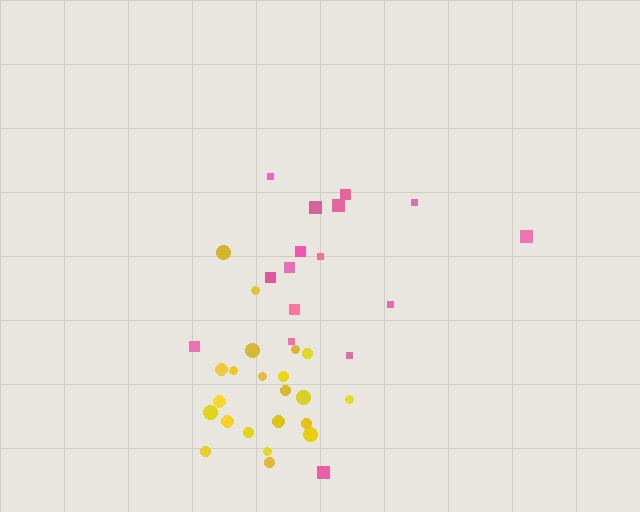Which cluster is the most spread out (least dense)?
Pink.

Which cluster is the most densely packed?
Yellow.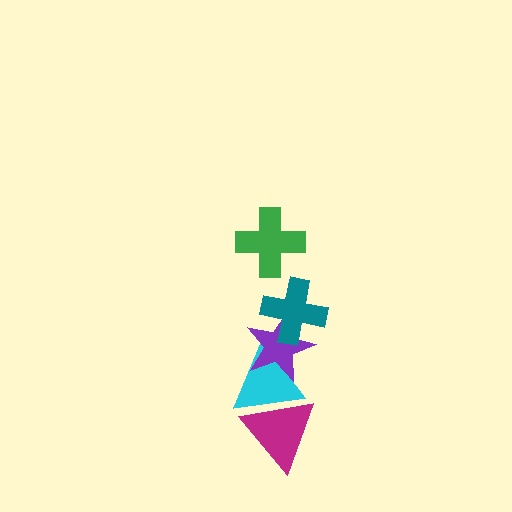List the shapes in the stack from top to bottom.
From top to bottom: the green cross, the teal cross, the purple star, the cyan triangle, the magenta triangle.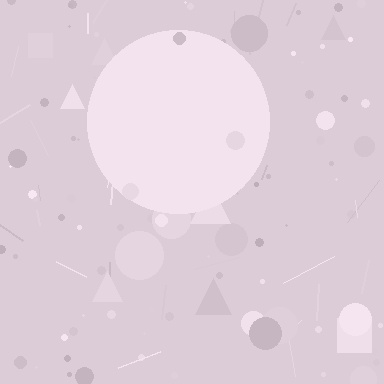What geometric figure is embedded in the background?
A circle is embedded in the background.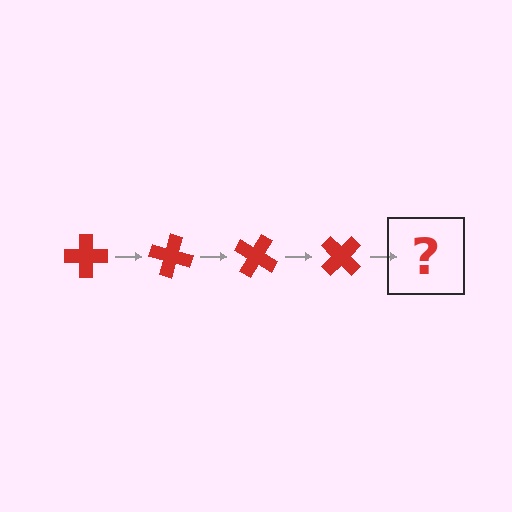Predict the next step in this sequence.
The next step is a red cross rotated 60 degrees.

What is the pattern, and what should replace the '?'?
The pattern is that the cross rotates 15 degrees each step. The '?' should be a red cross rotated 60 degrees.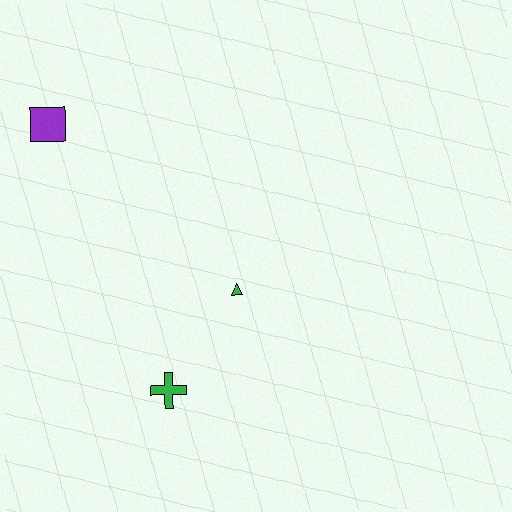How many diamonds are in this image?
There are no diamonds.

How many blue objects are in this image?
There are no blue objects.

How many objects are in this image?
There are 3 objects.